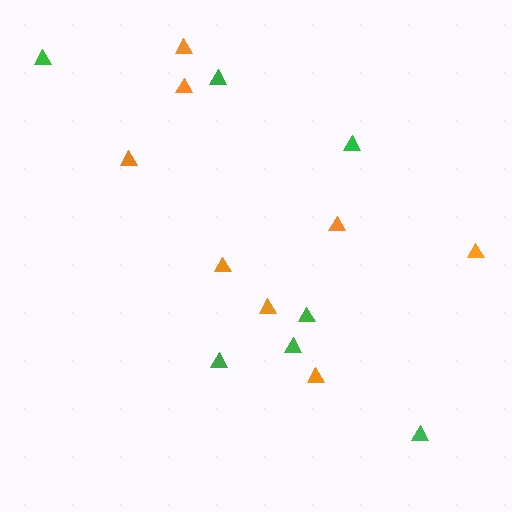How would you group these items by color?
There are 2 groups: one group of green triangles (7) and one group of orange triangles (8).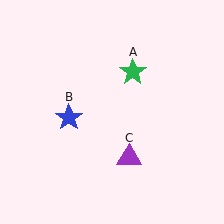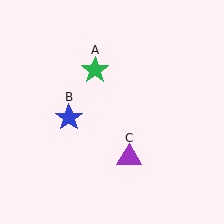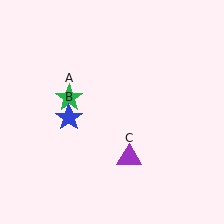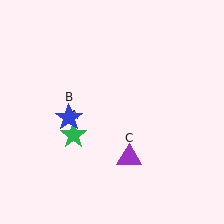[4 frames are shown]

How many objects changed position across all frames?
1 object changed position: green star (object A).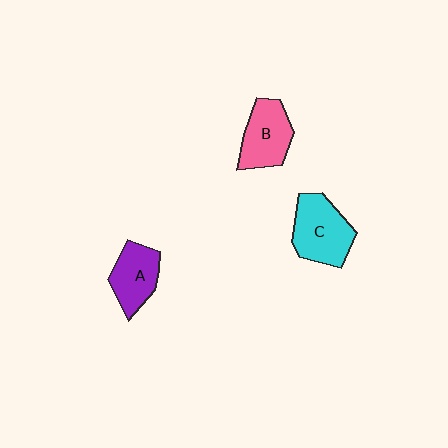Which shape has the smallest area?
Shape A (purple).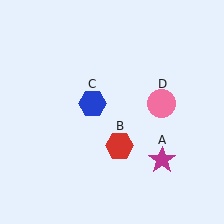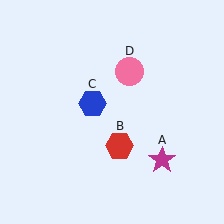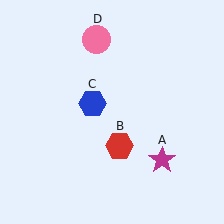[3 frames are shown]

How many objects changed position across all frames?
1 object changed position: pink circle (object D).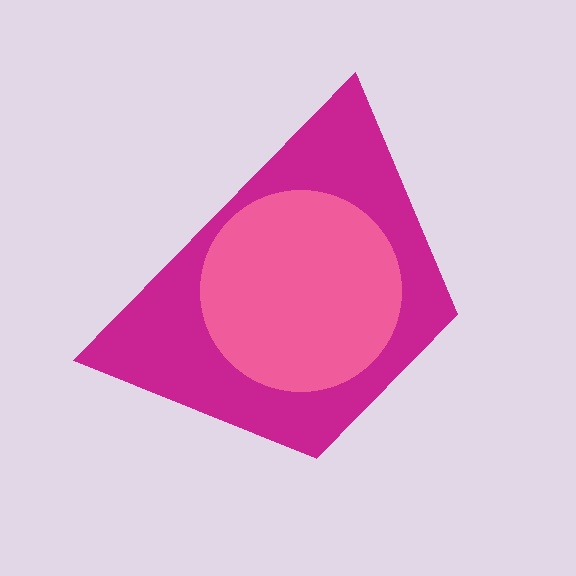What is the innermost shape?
The pink circle.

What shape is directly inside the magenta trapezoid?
The pink circle.